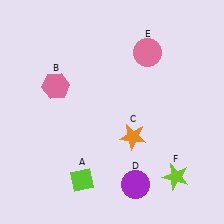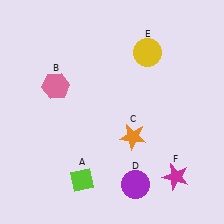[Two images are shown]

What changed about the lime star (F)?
In Image 1, F is lime. In Image 2, it changed to magenta.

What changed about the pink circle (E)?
In Image 1, E is pink. In Image 2, it changed to yellow.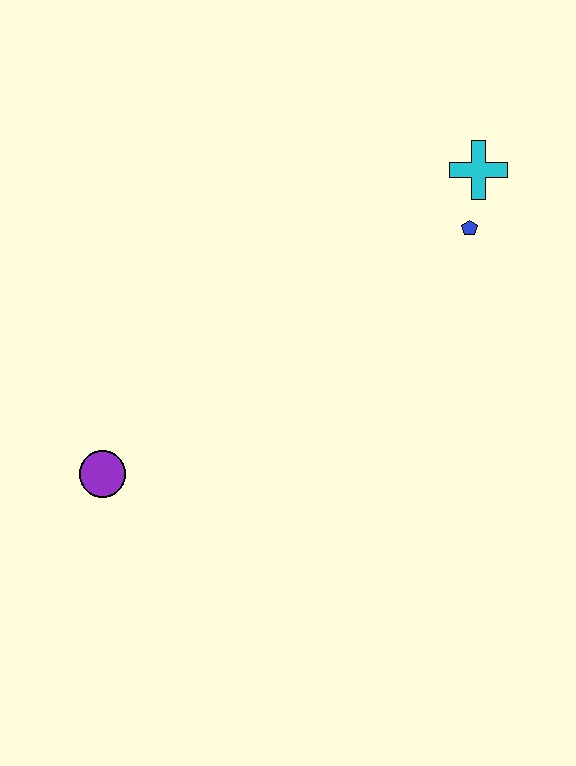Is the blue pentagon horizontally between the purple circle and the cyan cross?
Yes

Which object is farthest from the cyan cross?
The purple circle is farthest from the cyan cross.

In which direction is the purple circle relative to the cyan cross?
The purple circle is to the left of the cyan cross.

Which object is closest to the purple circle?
The blue pentagon is closest to the purple circle.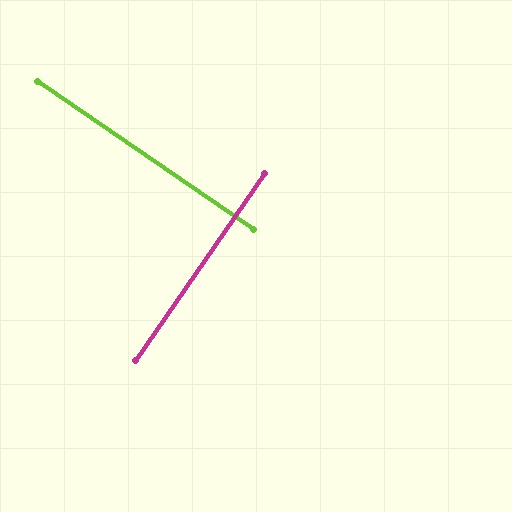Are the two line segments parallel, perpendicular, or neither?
Perpendicular — they meet at approximately 90°.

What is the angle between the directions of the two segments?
Approximately 90 degrees.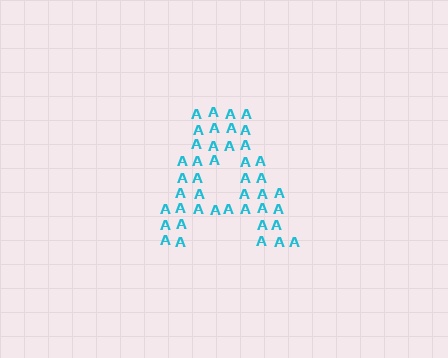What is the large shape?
The large shape is the letter A.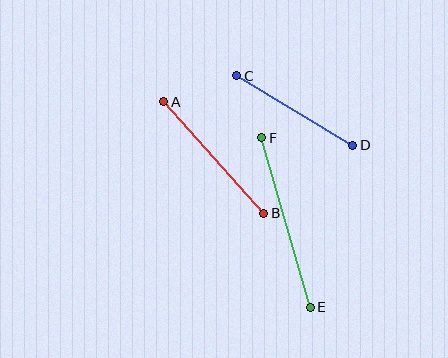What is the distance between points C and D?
The distance is approximately 135 pixels.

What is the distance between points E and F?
The distance is approximately 176 pixels.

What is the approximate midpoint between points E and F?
The midpoint is at approximately (286, 222) pixels.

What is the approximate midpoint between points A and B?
The midpoint is at approximately (214, 157) pixels.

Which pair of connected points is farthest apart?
Points E and F are farthest apart.